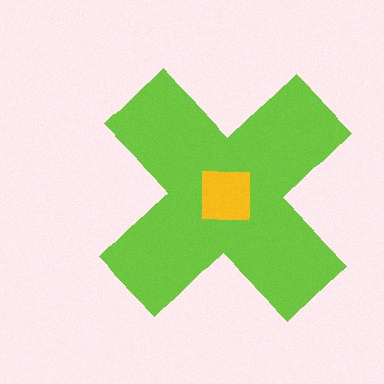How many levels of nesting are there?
2.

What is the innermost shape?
The yellow square.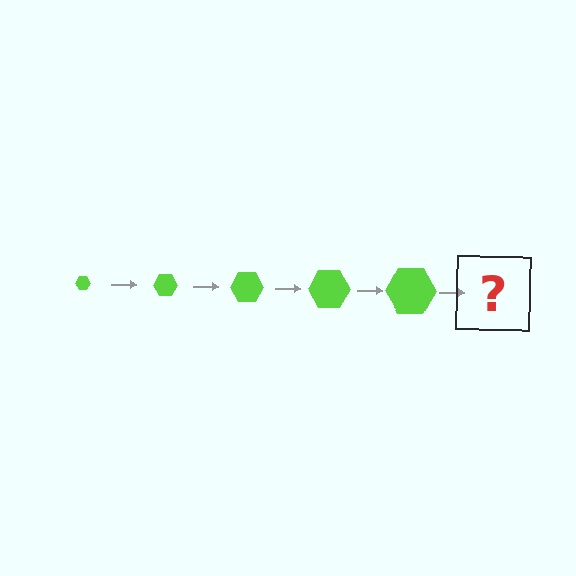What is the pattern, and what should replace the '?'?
The pattern is that the hexagon gets progressively larger each step. The '?' should be a lime hexagon, larger than the previous one.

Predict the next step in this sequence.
The next step is a lime hexagon, larger than the previous one.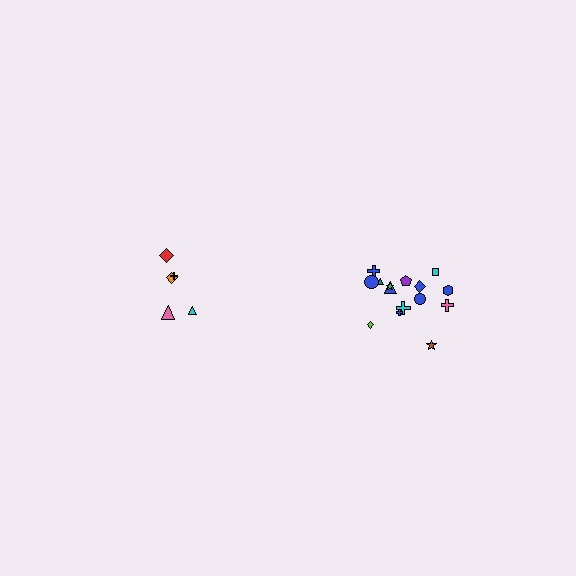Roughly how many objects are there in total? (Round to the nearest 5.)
Roughly 20 objects in total.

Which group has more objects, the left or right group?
The right group.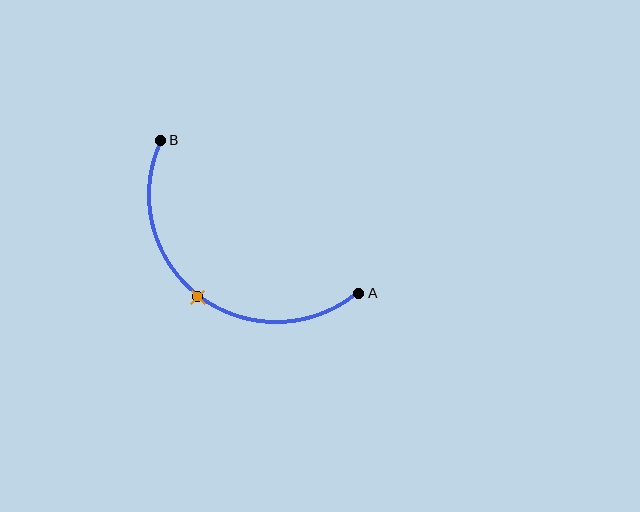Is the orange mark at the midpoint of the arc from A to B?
Yes. The orange mark lies on the arc at equal arc-length from both A and B — it is the arc midpoint.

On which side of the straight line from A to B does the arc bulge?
The arc bulges below and to the left of the straight line connecting A and B.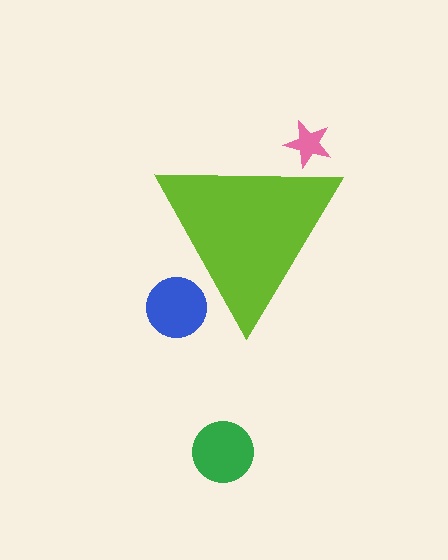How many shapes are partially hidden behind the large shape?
2 shapes are partially hidden.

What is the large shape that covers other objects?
A lime triangle.